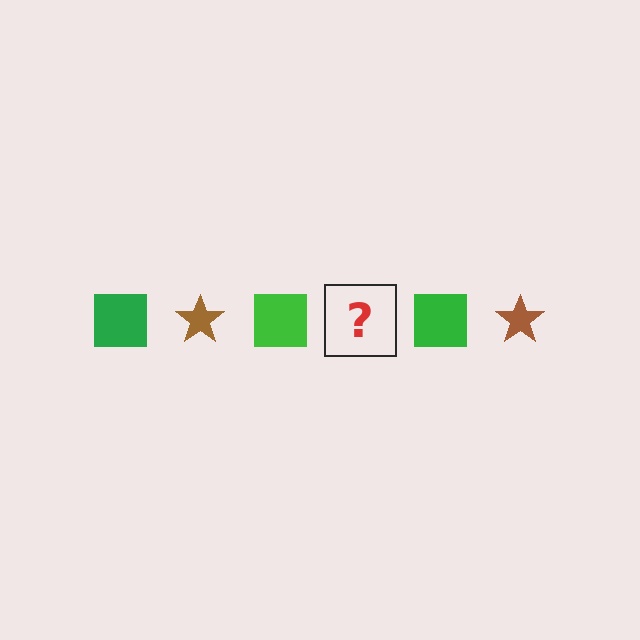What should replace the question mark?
The question mark should be replaced with a brown star.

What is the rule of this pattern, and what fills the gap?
The rule is that the pattern alternates between green square and brown star. The gap should be filled with a brown star.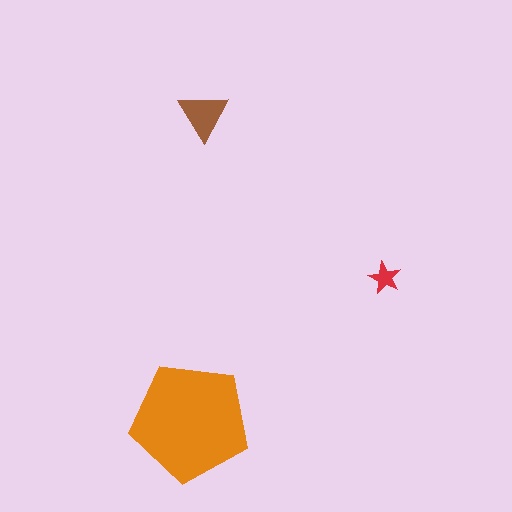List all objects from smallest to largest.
The red star, the brown triangle, the orange pentagon.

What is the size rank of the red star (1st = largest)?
3rd.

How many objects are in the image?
There are 3 objects in the image.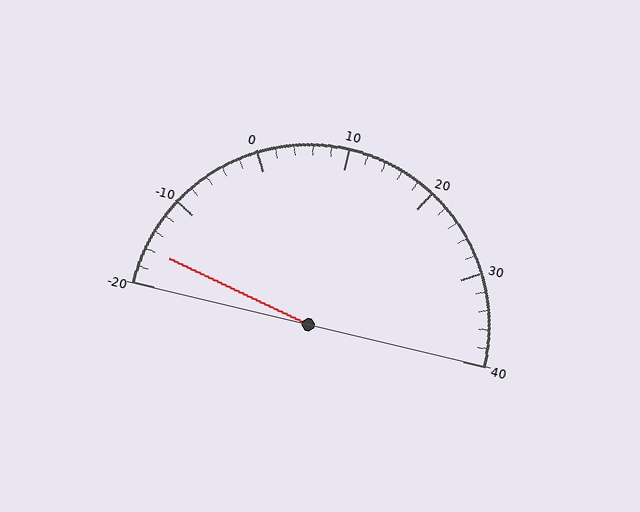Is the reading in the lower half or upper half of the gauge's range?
The reading is in the lower half of the range (-20 to 40).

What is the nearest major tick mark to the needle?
The nearest major tick mark is -20.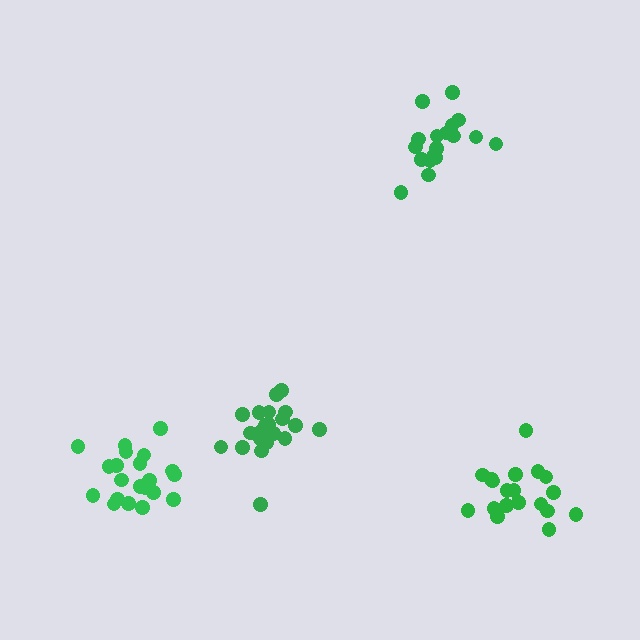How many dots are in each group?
Group 1: 19 dots, Group 2: 18 dots, Group 3: 21 dots, Group 4: 21 dots (79 total).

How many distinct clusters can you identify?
There are 4 distinct clusters.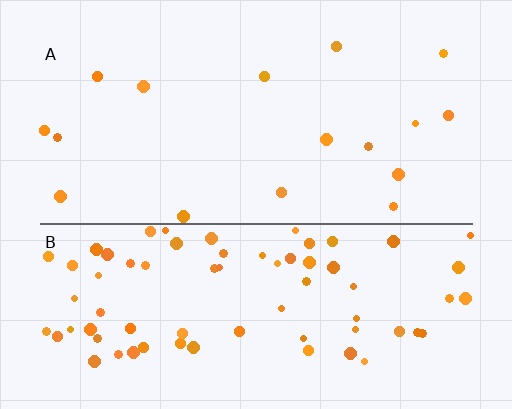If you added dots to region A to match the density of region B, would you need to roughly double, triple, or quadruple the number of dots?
Approximately quadruple.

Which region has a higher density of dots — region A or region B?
B (the bottom).